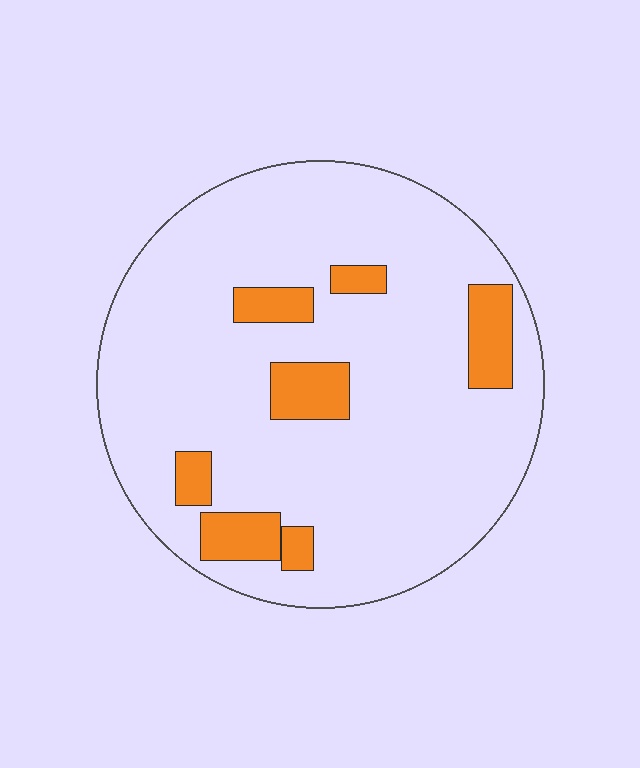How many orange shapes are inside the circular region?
7.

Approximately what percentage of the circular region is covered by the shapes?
Approximately 15%.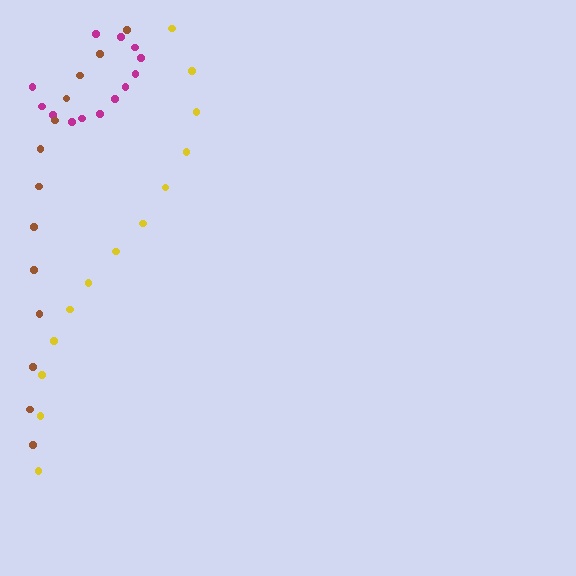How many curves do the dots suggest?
There are 3 distinct paths.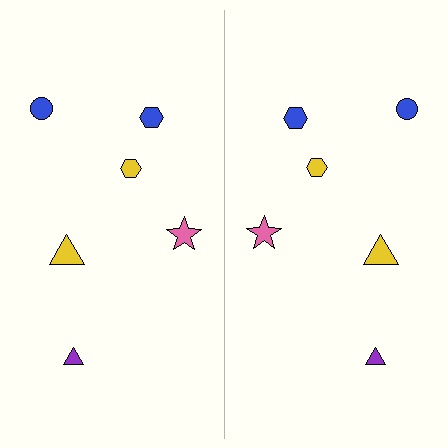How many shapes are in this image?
There are 12 shapes in this image.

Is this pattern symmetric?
Yes, this pattern has bilateral (reflection) symmetry.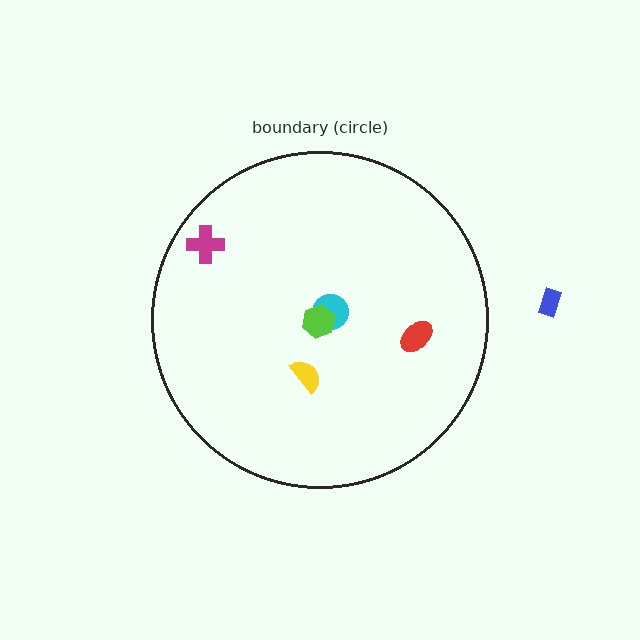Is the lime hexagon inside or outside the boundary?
Inside.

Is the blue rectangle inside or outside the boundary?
Outside.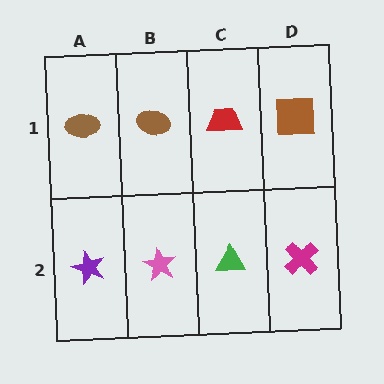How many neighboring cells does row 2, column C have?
3.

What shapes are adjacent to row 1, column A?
A purple star (row 2, column A), a brown ellipse (row 1, column B).